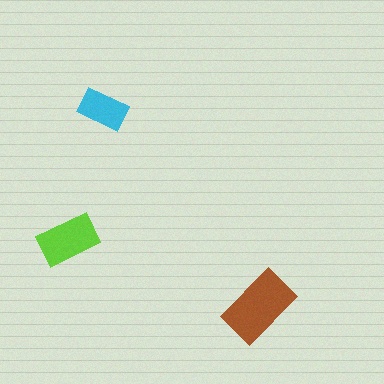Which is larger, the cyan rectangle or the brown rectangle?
The brown one.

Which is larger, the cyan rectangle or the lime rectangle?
The lime one.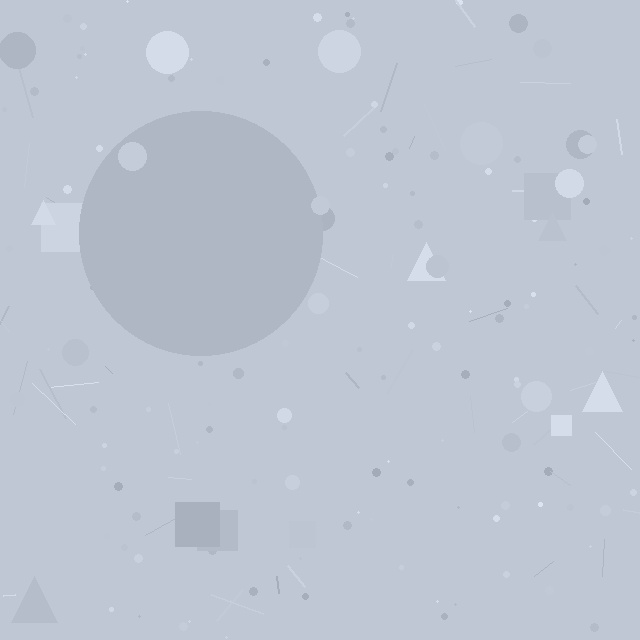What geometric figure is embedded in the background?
A circle is embedded in the background.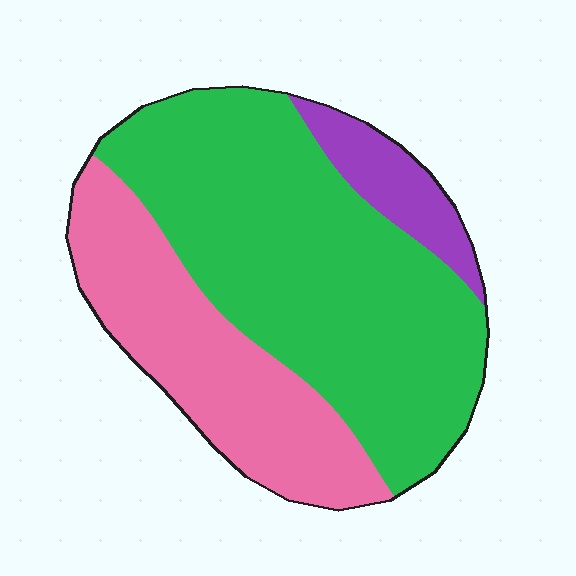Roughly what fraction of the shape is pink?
Pink takes up about one third (1/3) of the shape.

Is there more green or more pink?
Green.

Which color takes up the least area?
Purple, at roughly 10%.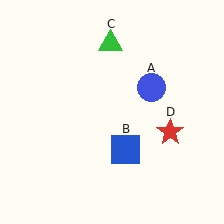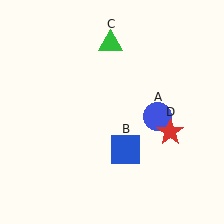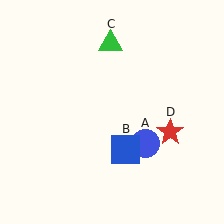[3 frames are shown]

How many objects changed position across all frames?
1 object changed position: blue circle (object A).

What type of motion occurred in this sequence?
The blue circle (object A) rotated clockwise around the center of the scene.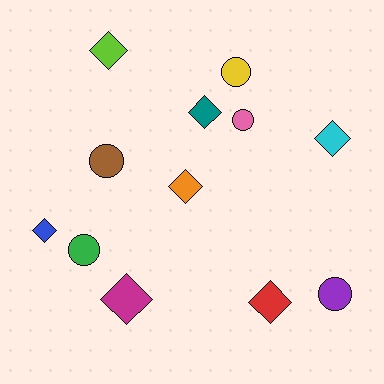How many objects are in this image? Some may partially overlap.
There are 12 objects.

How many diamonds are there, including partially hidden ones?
There are 7 diamonds.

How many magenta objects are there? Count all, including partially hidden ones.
There is 1 magenta object.